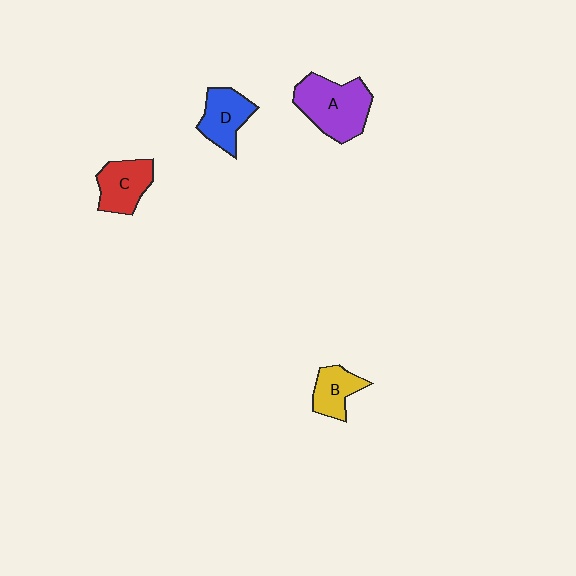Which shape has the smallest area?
Shape B (yellow).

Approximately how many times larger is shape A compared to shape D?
Approximately 1.5 times.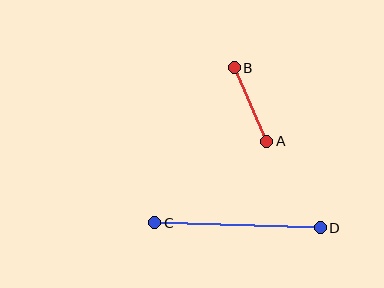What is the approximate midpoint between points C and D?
The midpoint is at approximately (237, 225) pixels.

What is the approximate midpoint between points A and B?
The midpoint is at approximately (251, 105) pixels.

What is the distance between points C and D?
The distance is approximately 165 pixels.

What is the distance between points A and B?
The distance is approximately 80 pixels.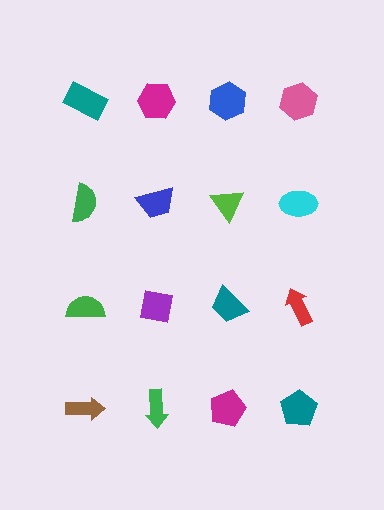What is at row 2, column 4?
A cyan ellipse.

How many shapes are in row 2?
4 shapes.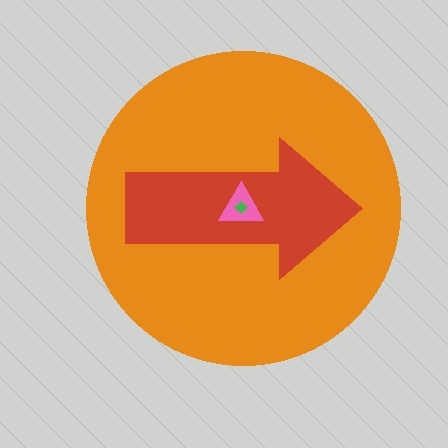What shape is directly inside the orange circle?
The red arrow.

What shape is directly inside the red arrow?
The pink triangle.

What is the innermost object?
The green diamond.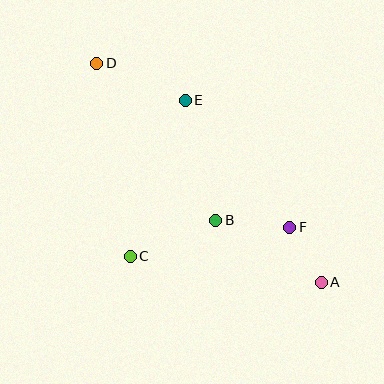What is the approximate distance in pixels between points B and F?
The distance between B and F is approximately 74 pixels.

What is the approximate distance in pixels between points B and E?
The distance between B and E is approximately 124 pixels.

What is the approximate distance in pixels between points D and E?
The distance between D and E is approximately 96 pixels.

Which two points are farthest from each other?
Points A and D are farthest from each other.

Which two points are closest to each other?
Points A and F are closest to each other.